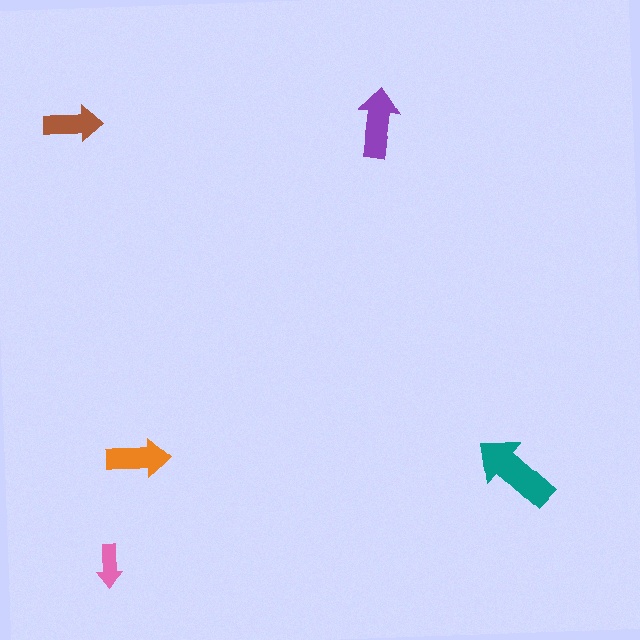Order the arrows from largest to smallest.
the teal one, the purple one, the orange one, the brown one, the pink one.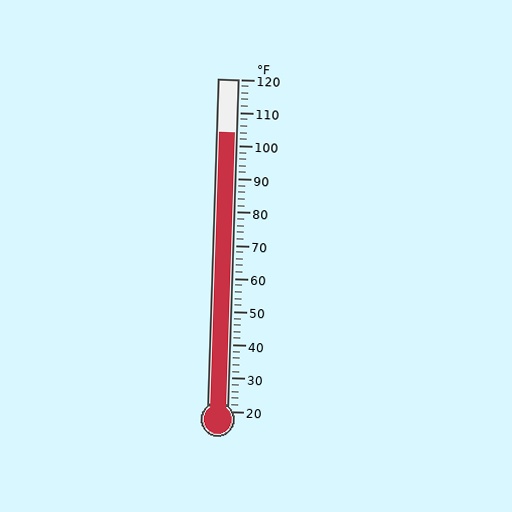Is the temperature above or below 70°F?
The temperature is above 70°F.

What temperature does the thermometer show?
The thermometer shows approximately 104°F.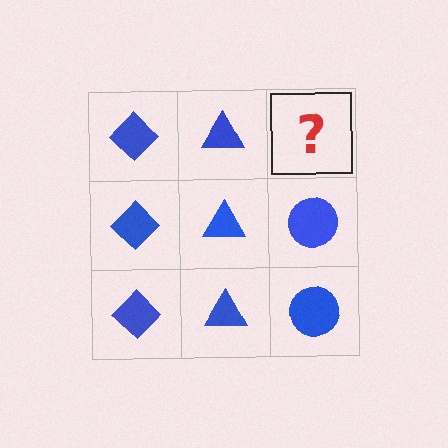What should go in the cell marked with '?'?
The missing cell should contain a blue circle.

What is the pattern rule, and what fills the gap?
The rule is that each column has a consistent shape. The gap should be filled with a blue circle.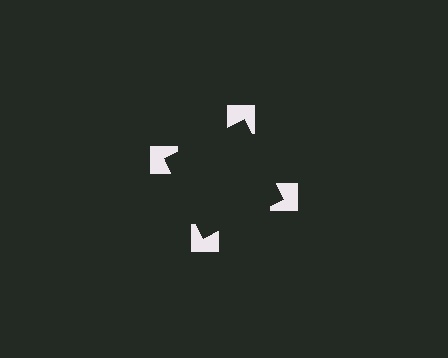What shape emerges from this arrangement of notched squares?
An illusory square — its edges are inferred from the aligned wedge cuts in the notched squares, not physically drawn.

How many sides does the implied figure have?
4 sides.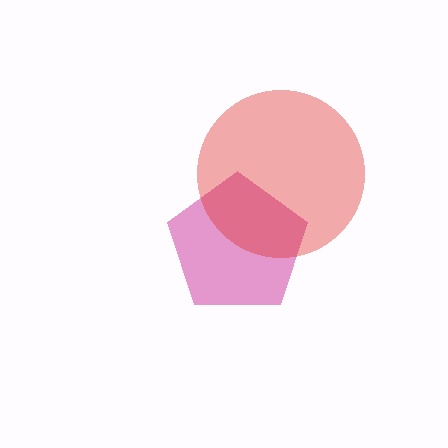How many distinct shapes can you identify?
There are 2 distinct shapes: a magenta pentagon, a red circle.